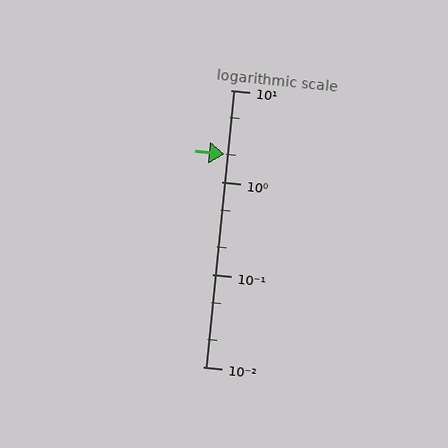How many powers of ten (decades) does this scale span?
The scale spans 3 decades, from 0.01 to 10.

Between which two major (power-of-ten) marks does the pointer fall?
The pointer is between 1 and 10.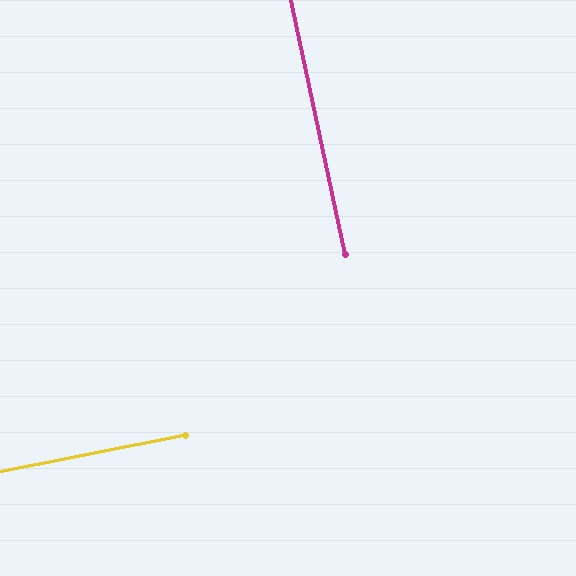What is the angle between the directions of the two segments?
Approximately 89 degrees.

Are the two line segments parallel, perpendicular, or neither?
Perpendicular — they meet at approximately 89°.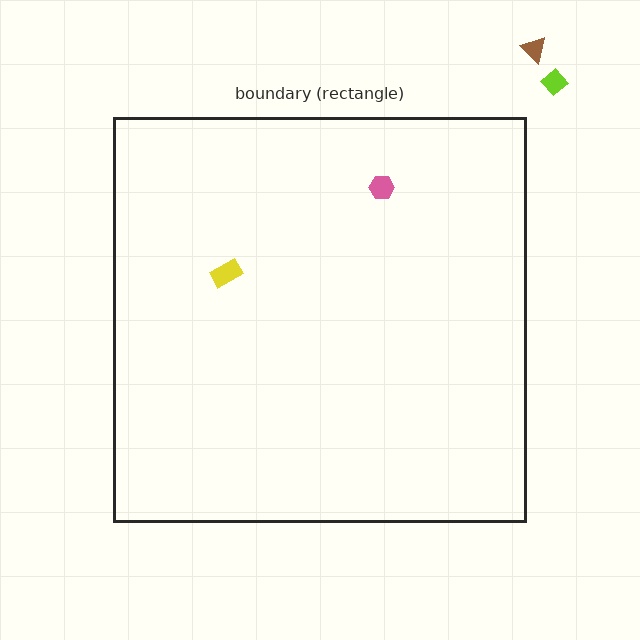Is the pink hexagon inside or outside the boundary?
Inside.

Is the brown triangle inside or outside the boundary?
Outside.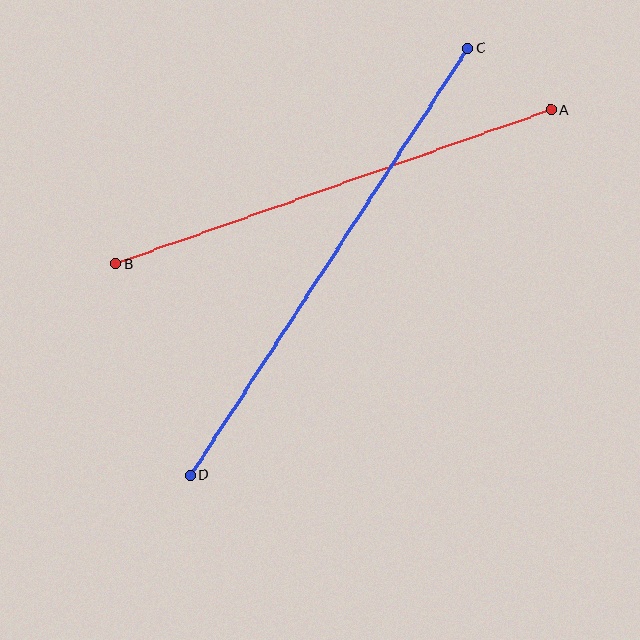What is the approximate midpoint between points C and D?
The midpoint is at approximately (329, 262) pixels.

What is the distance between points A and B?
The distance is approximately 462 pixels.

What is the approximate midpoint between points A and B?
The midpoint is at approximately (333, 187) pixels.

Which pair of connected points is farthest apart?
Points C and D are farthest apart.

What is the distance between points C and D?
The distance is approximately 509 pixels.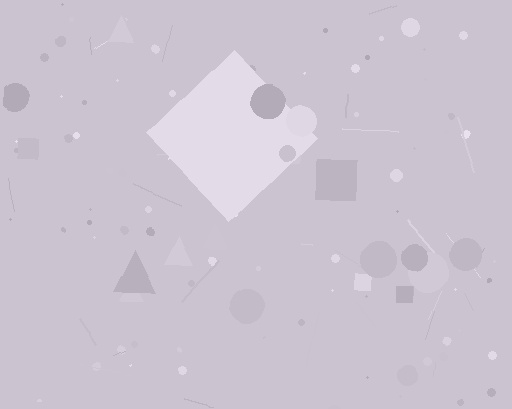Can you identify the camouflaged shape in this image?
The camouflaged shape is a diamond.